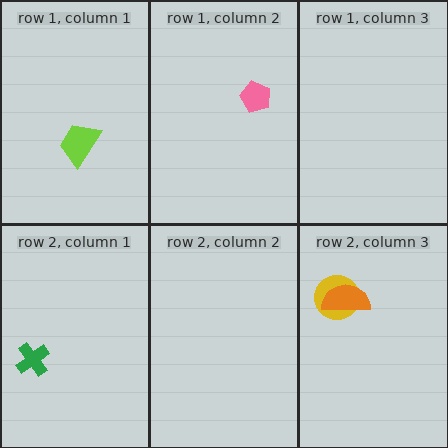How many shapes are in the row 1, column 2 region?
1.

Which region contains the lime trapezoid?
The row 1, column 1 region.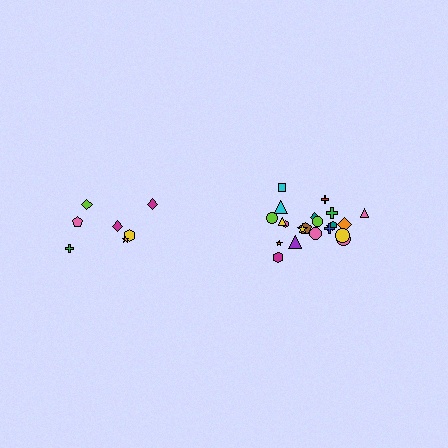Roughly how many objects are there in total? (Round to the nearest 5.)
Roughly 30 objects in total.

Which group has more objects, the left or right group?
The right group.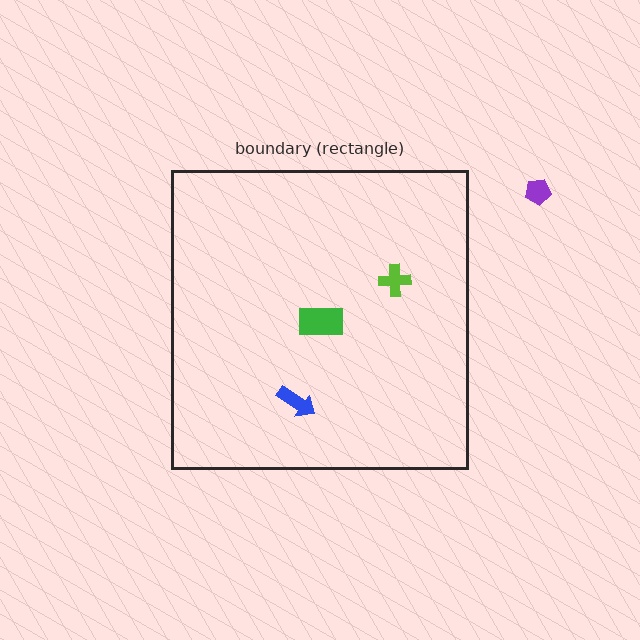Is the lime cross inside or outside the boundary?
Inside.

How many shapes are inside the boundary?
3 inside, 1 outside.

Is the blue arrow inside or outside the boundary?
Inside.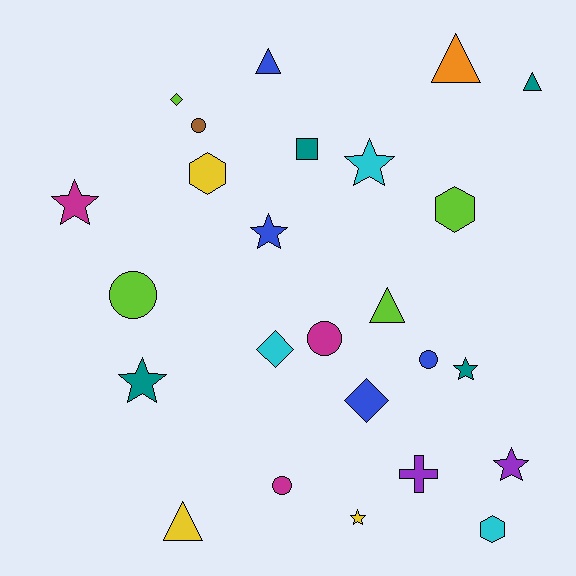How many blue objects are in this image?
There are 4 blue objects.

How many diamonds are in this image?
There are 3 diamonds.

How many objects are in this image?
There are 25 objects.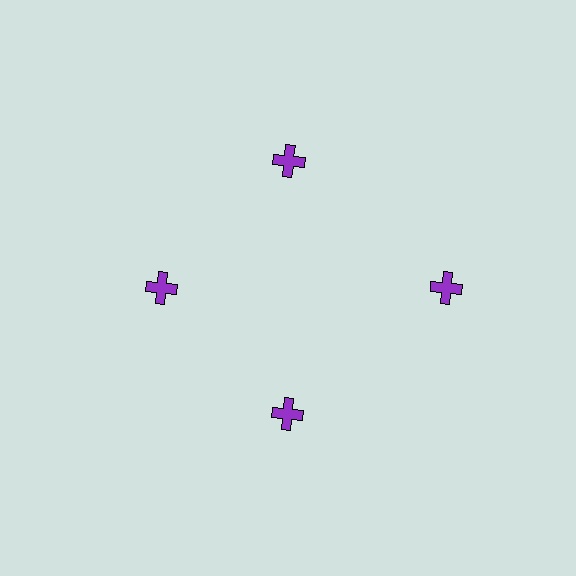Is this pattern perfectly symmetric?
No. The 4 purple crosses are arranged in a ring, but one element near the 3 o'clock position is pushed outward from the center, breaking the 4-fold rotational symmetry.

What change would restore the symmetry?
The symmetry would be restored by moving it inward, back onto the ring so that all 4 crosses sit at equal angles and equal distance from the center.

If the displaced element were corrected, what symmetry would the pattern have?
It would have 4-fold rotational symmetry — the pattern would map onto itself every 90 degrees.